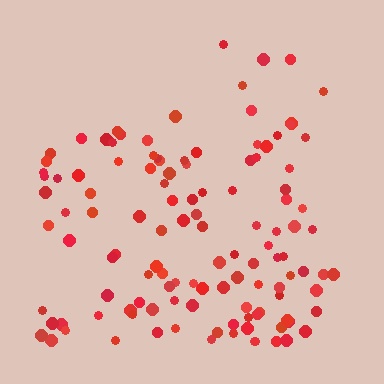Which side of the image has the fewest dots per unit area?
The top.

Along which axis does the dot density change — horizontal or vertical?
Vertical.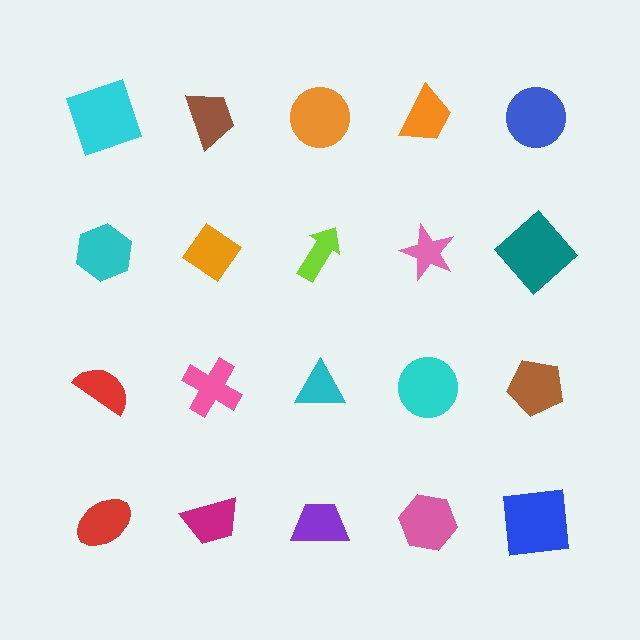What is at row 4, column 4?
A pink hexagon.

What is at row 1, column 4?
An orange trapezoid.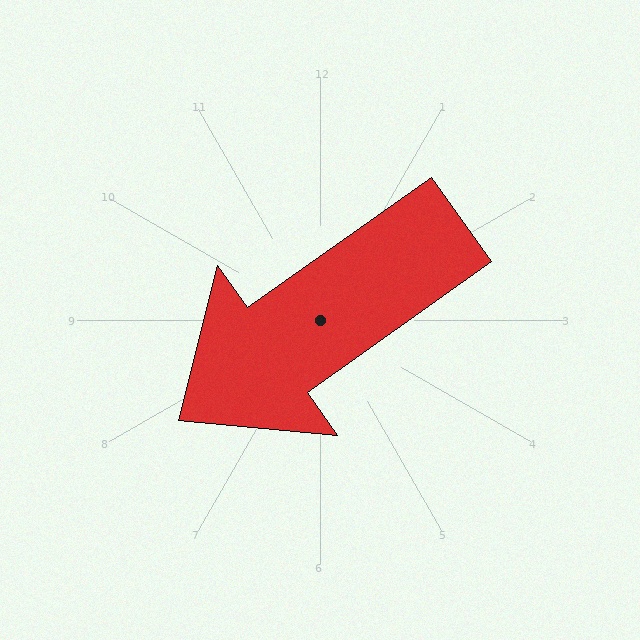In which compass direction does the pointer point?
Southwest.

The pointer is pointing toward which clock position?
Roughly 8 o'clock.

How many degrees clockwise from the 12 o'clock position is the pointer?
Approximately 235 degrees.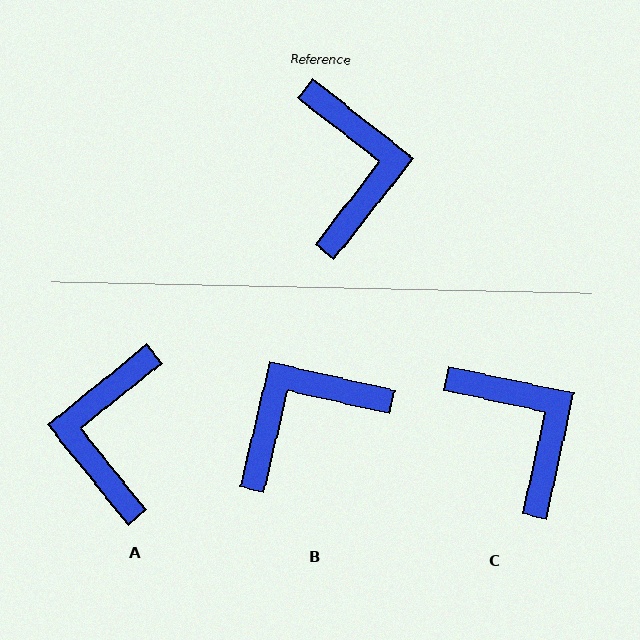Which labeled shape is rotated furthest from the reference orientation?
A, about 167 degrees away.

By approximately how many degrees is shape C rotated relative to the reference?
Approximately 26 degrees counter-clockwise.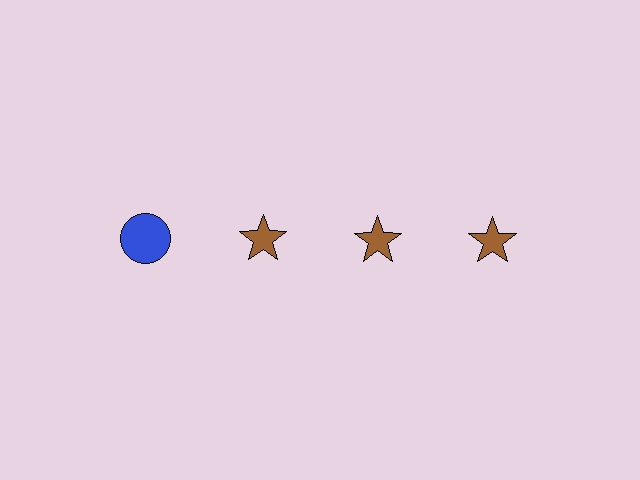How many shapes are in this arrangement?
There are 4 shapes arranged in a grid pattern.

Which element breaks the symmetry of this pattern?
The blue circle in the top row, leftmost column breaks the symmetry. All other shapes are brown stars.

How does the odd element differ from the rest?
It differs in both color (blue instead of brown) and shape (circle instead of star).